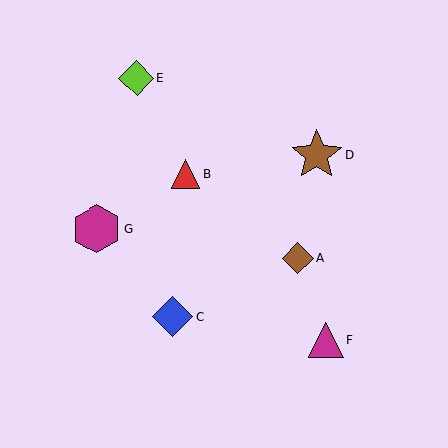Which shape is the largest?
The brown star (labeled D) is the largest.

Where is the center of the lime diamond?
The center of the lime diamond is at (136, 78).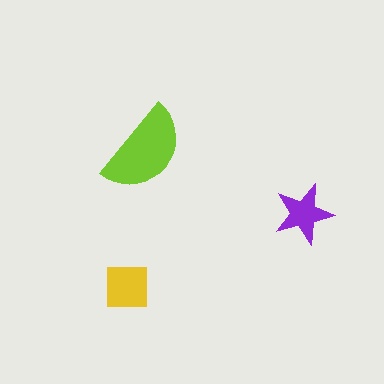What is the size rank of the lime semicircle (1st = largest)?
1st.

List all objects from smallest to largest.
The purple star, the yellow square, the lime semicircle.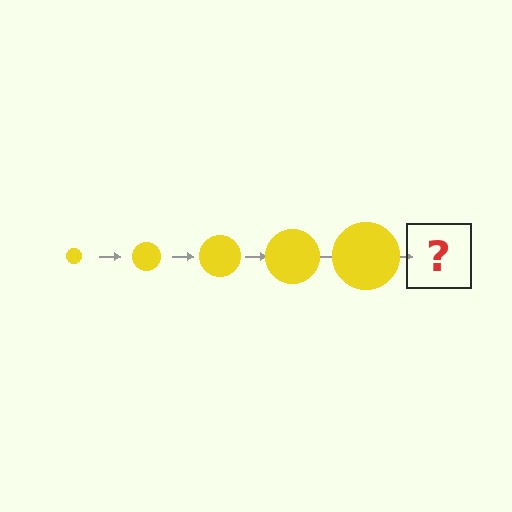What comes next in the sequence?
The next element should be a yellow circle, larger than the previous one.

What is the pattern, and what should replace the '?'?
The pattern is that the circle gets progressively larger each step. The '?' should be a yellow circle, larger than the previous one.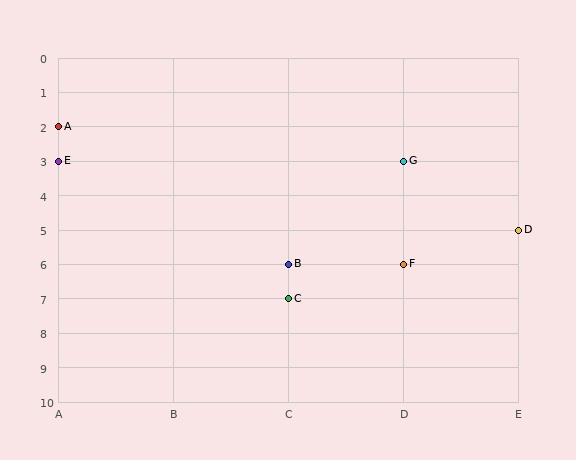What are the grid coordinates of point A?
Point A is at grid coordinates (A, 2).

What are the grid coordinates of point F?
Point F is at grid coordinates (D, 6).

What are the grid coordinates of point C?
Point C is at grid coordinates (C, 7).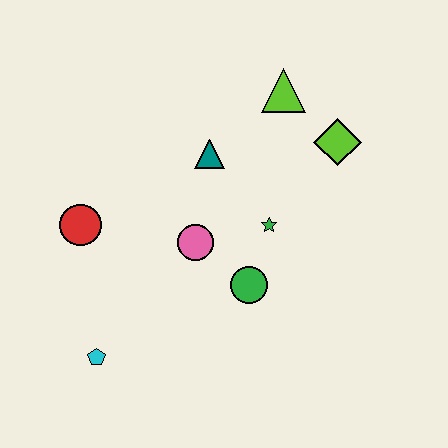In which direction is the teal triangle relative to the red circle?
The teal triangle is to the right of the red circle.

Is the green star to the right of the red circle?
Yes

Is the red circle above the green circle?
Yes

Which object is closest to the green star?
The green circle is closest to the green star.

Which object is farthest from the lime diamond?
The cyan pentagon is farthest from the lime diamond.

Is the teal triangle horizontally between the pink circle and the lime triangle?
Yes